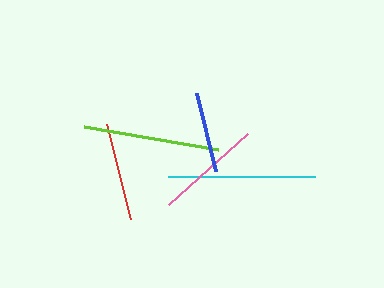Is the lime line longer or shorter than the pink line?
The lime line is longer than the pink line.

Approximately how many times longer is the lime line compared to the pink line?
The lime line is approximately 1.3 times the length of the pink line.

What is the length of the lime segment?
The lime segment is approximately 135 pixels long.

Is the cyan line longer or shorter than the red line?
The cyan line is longer than the red line.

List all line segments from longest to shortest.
From longest to shortest: cyan, lime, pink, red, blue.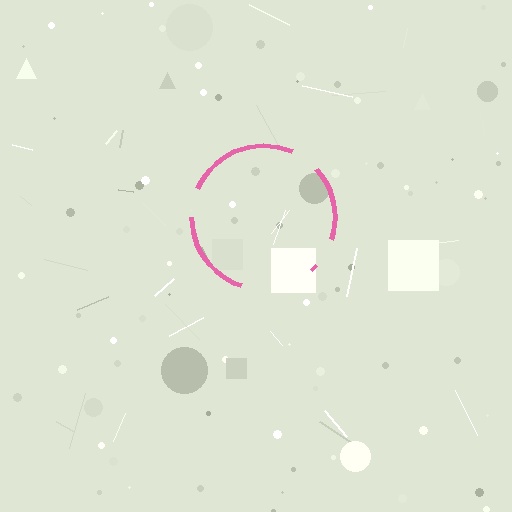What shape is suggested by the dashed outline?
The dashed outline suggests a circle.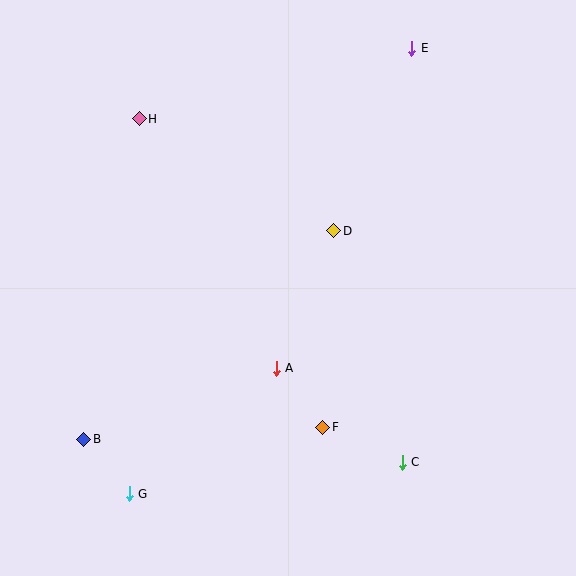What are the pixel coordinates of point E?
Point E is at (412, 48).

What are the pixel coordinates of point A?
Point A is at (276, 368).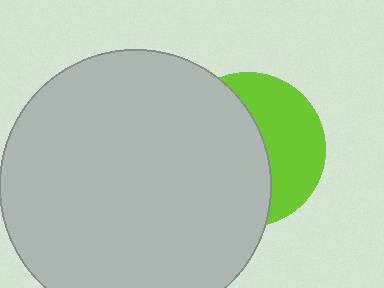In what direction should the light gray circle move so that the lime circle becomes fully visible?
The light gray circle should move left. That is the shortest direction to clear the overlap and leave the lime circle fully visible.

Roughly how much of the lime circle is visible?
A small part of it is visible (roughly 41%).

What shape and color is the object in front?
The object in front is a light gray circle.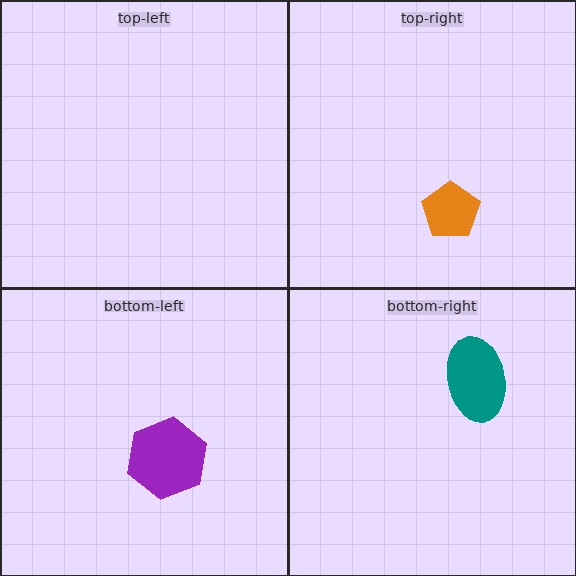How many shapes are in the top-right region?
1.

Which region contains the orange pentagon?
The top-right region.